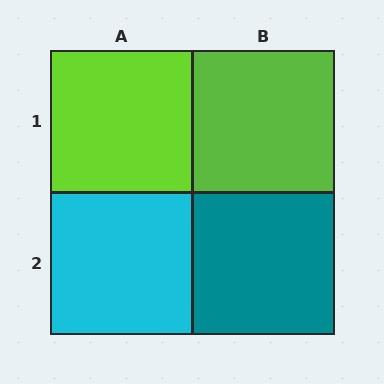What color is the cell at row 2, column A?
Cyan.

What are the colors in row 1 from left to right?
Lime, lime.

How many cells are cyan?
1 cell is cyan.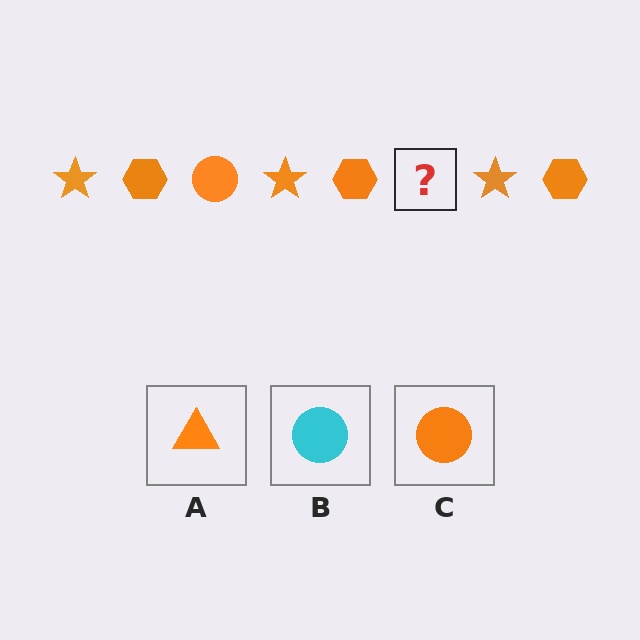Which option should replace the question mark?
Option C.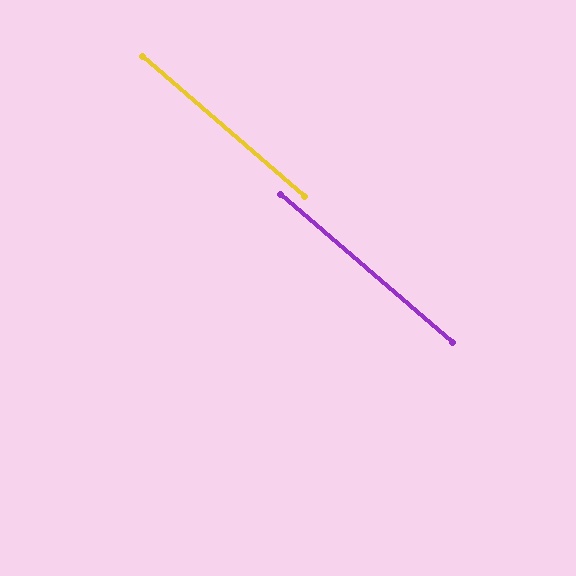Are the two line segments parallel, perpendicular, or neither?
Parallel — their directions differ by only 0.3°.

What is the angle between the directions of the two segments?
Approximately 0 degrees.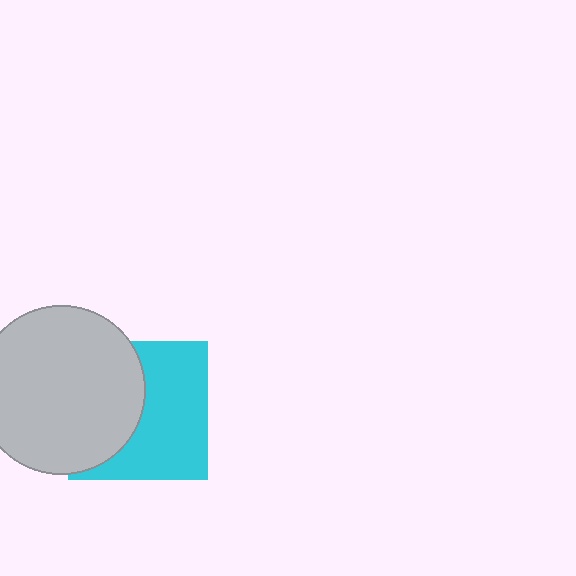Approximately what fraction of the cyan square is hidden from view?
Roughly 45% of the cyan square is hidden behind the light gray circle.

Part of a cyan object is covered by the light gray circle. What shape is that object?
It is a square.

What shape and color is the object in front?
The object in front is a light gray circle.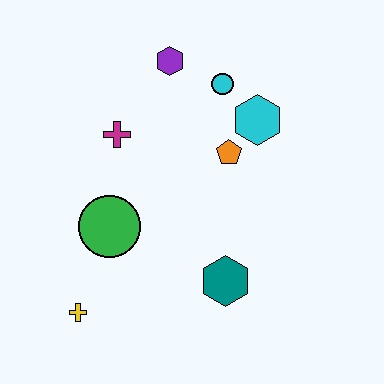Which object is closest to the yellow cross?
The green circle is closest to the yellow cross.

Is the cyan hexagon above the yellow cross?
Yes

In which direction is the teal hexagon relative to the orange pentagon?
The teal hexagon is below the orange pentagon.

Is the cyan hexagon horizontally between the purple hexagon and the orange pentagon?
No